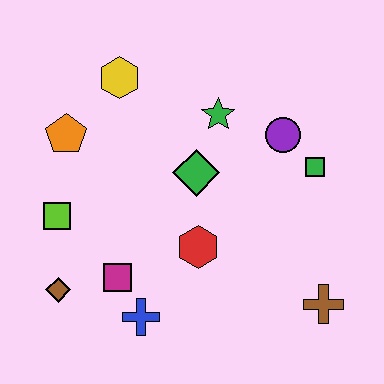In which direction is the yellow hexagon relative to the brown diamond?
The yellow hexagon is above the brown diamond.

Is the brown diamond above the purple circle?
No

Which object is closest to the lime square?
The brown diamond is closest to the lime square.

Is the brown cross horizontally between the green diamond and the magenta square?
No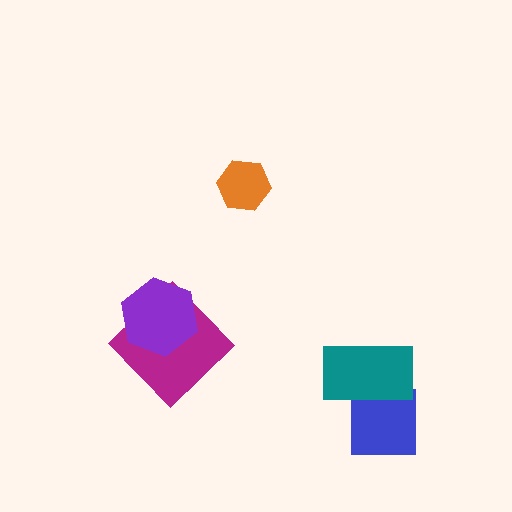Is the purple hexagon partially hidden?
No, no other shape covers it.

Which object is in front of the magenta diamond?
The purple hexagon is in front of the magenta diamond.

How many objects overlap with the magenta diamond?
1 object overlaps with the magenta diamond.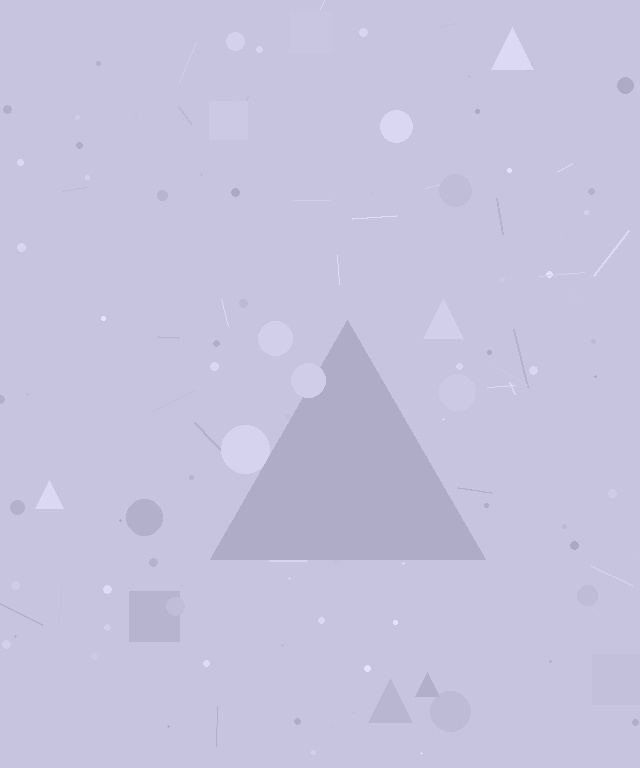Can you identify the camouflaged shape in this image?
The camouflaged shape is a triangle.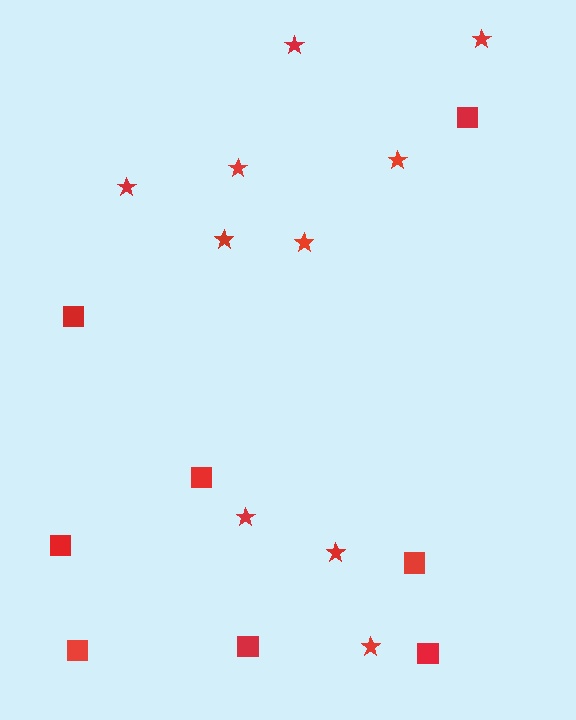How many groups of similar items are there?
There are 2 groups: one group of squares (8) and one group of stars (10).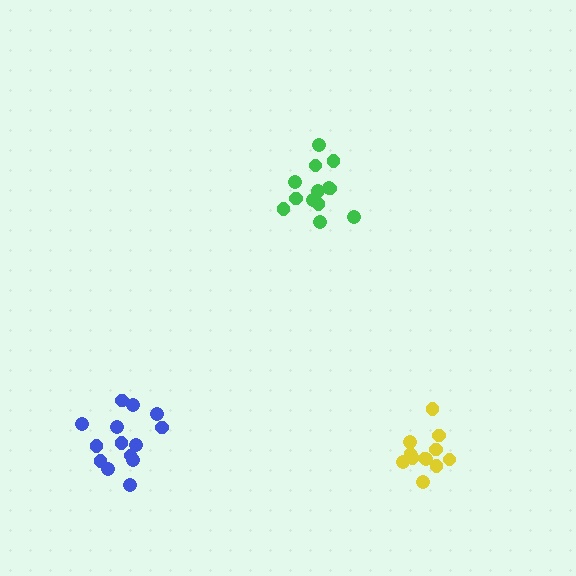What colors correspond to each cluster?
The clusters are colored: green, yellow, blue.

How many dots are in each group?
Group 1: 13 dots, Group 2: 13 dots, Group 3: 14 dots (40 total).